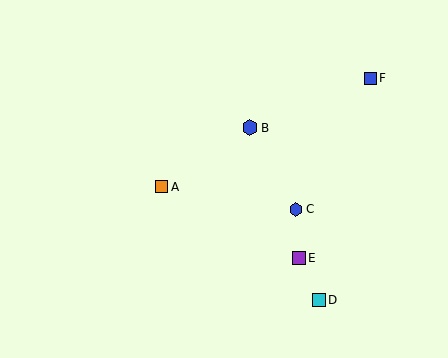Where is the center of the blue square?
The center of the blue square is at (370, 78).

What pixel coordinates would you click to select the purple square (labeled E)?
Click at (299, 258) to select the purple square E.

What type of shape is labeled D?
Shape D is a cyan square.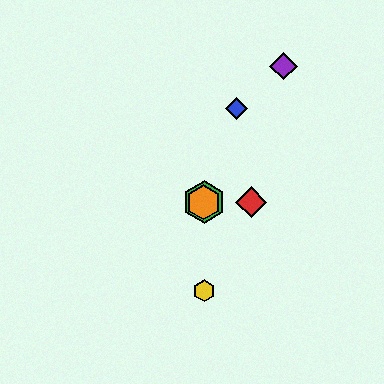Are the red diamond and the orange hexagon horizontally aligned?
Yes, both are at y≈202.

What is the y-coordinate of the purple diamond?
The purple diamond is at y≈66.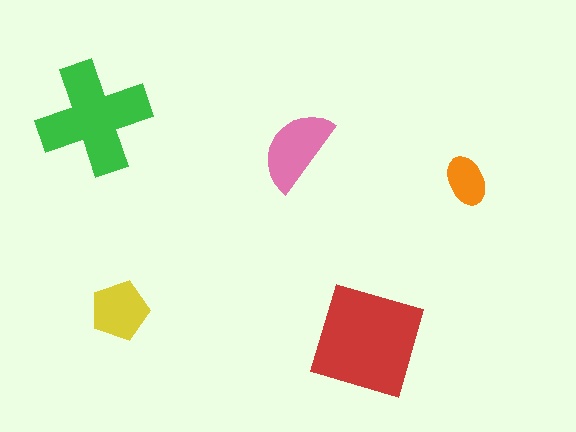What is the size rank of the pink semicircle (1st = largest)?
3rd.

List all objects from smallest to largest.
The orange ellipse, the yellow pentagon, the pink semicircle, the green cross, the red diamond.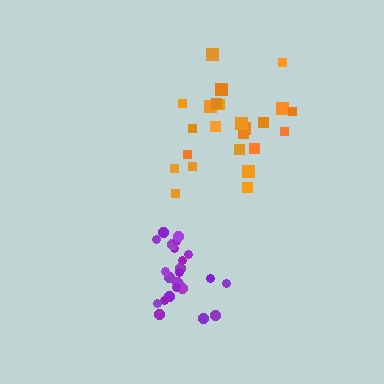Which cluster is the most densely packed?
Purple.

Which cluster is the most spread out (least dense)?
Orange.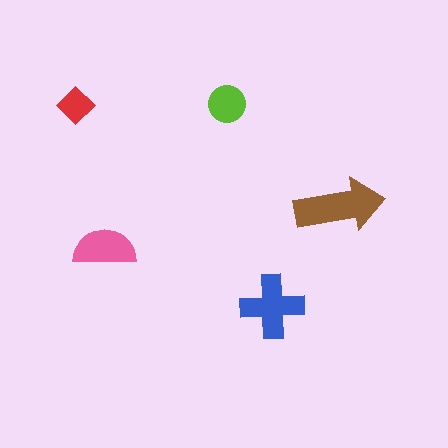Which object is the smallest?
The red diamond.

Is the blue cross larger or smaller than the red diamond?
Larger.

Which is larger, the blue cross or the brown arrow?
The brown arrow.